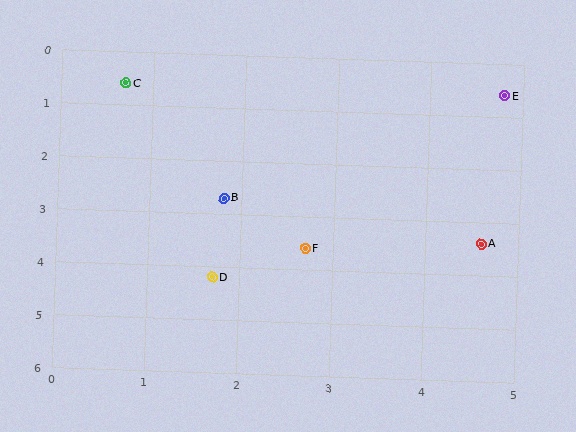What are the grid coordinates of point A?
Point A is at approximately (4.6, 3.4).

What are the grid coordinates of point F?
Point F is at approximately (2.7, 3.6).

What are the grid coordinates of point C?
Point C is at approximately (0.7, 0.6).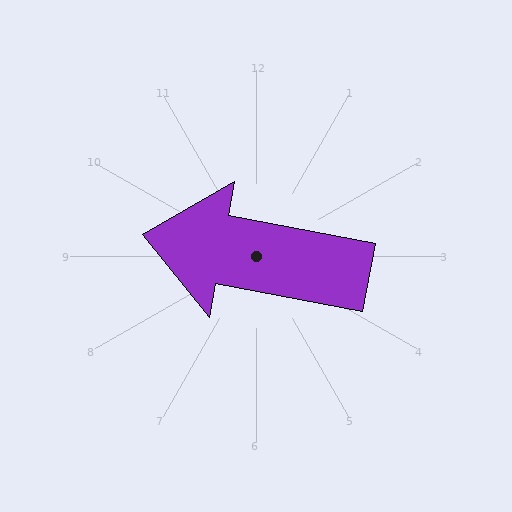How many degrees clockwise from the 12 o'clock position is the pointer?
Approximately 281 degrees.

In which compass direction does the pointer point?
West.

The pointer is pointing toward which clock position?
Roughly 9 o'clock.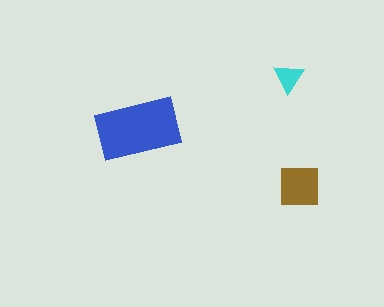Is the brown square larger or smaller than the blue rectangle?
Smaller.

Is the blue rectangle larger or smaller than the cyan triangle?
Larger.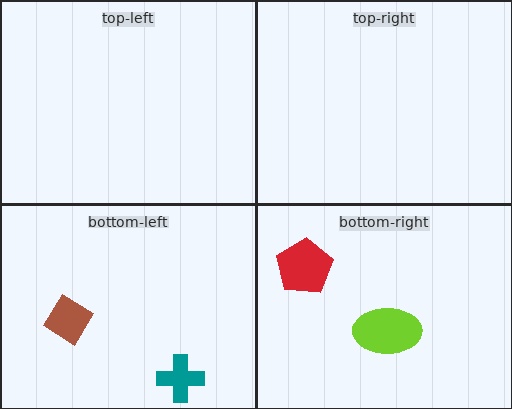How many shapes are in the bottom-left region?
2.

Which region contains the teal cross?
The bottom-left region.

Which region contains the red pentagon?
The bottom-right region.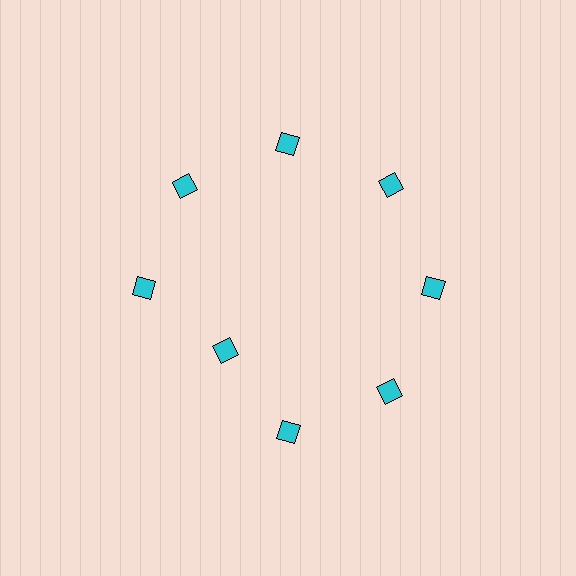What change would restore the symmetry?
The symmetry would be restored by moving it outward, back onto the ring so that all 8 diamonds sit at equal angles and equal distance from the center.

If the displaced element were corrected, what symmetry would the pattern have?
It would have 8-fold rotational symmetry — the pattern would map onto itself every 45 degrees.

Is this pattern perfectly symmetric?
No. The 8 cyan diamonds are arranged in a ring, but one element near the 8 o'clock position is pulled inward toward the center, breaking the 8-fold rotational symmetry.